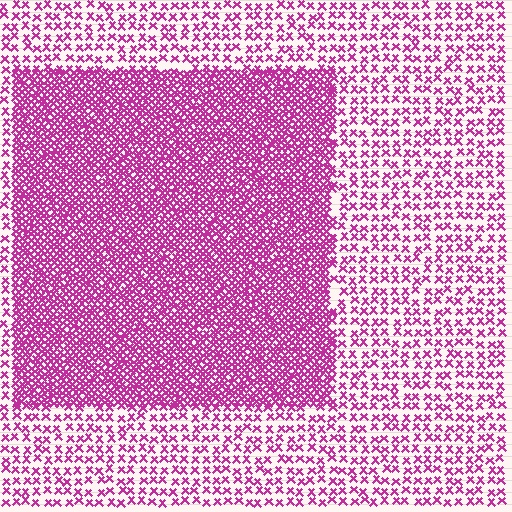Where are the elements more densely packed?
The elements are more densely packed inside the rectangle boundary.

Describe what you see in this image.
The image contains small magenta elements arranged at two different densities. A rectangle-shaped region is visible where the elements are more densely packed than the surrounding area.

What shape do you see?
I see a rectangle.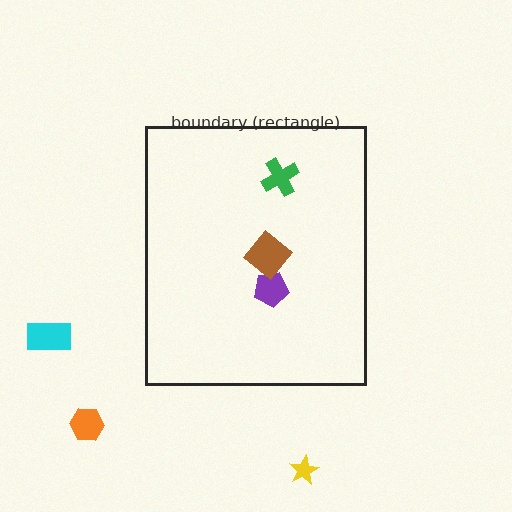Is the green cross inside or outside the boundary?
Inside.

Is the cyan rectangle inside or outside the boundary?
Outside.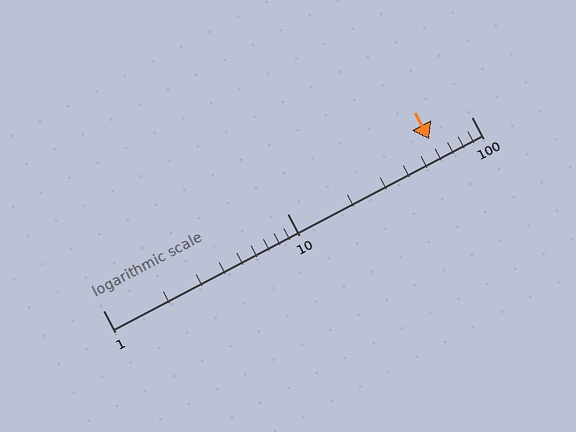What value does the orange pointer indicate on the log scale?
The pointer indicates approximately 59.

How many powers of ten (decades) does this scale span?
The scale spans 2 decades, from 1 to 100.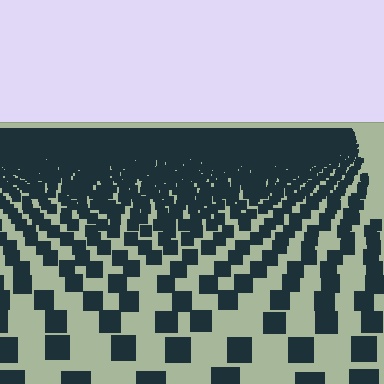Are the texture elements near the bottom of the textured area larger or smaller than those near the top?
Larger. Near the bottom, elements are closer to the viewer and appear at a bigger on-screen size.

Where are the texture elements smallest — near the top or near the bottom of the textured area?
Near the top.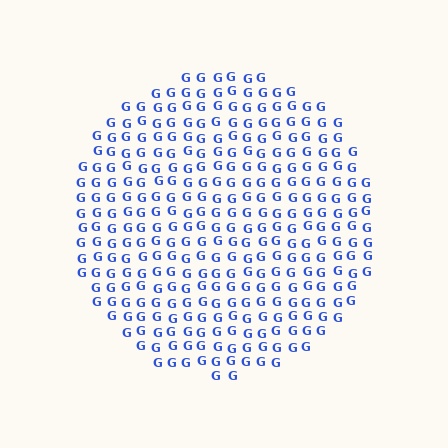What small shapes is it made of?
It is made of small letter G's.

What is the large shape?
The large shape is a circle.